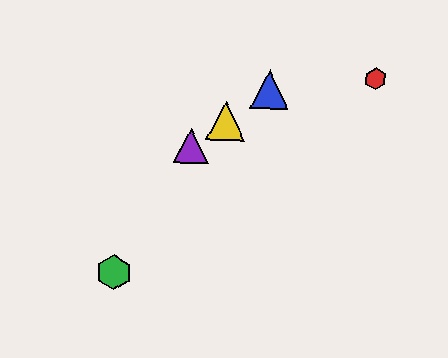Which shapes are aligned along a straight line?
The blue triangle, the yellow triangle, the purple triangle are aligned along a straight line.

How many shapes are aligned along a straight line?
3 shapes (the blue triangle, the yellow triangle, the purple triangle) are aligned along a straight line.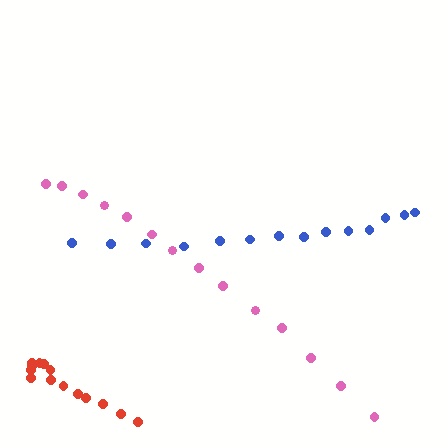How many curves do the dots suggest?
There are 3 distinct paths.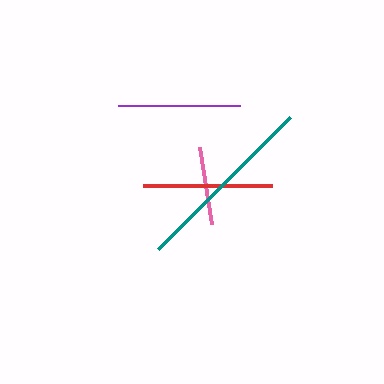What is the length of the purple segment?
The purple segment is approximately 122 pixels long.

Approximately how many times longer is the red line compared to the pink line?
The red line is approximately 1.7 times the length of the pink line.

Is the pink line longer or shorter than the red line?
The red line is longer than the pink line.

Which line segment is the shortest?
The pink line is the shortest at approximately 78 pixels.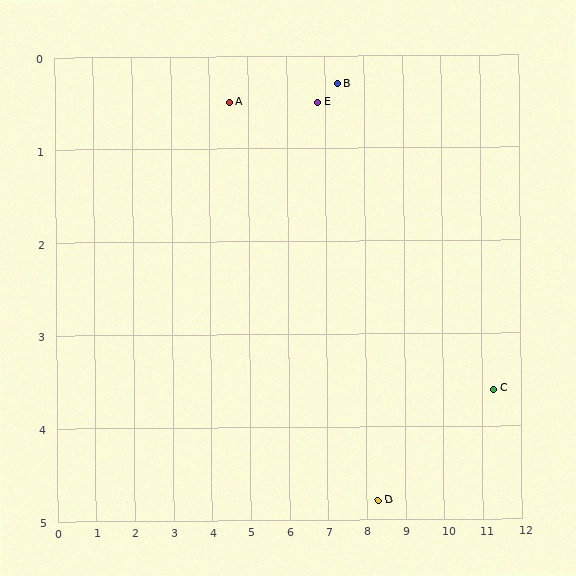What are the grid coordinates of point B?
Point B is at approximately (7.3, 0.3).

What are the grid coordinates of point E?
Point E is at approximately (6.8, 0.5).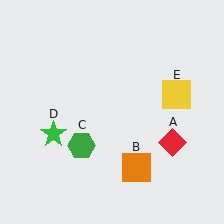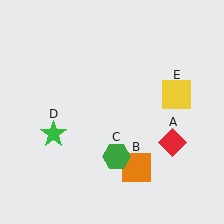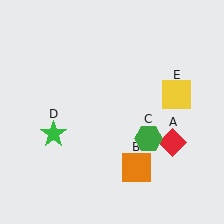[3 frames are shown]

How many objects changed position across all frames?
1 object changed position: green hexagon (object C).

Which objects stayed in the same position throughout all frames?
Red diamond (object A) and orange square (object B) and green star (object D) and yellow square (object E) remained stationary.